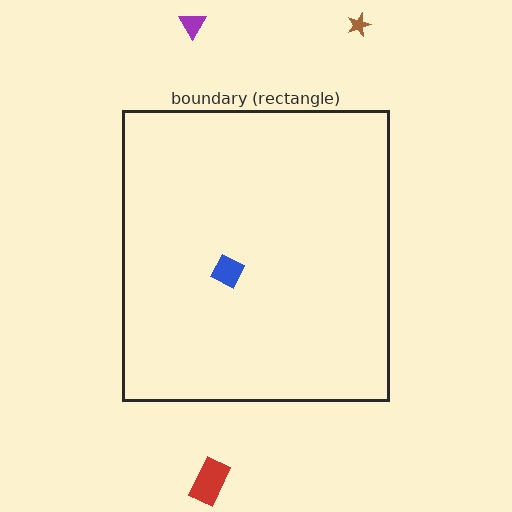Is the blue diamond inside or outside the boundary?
Inside.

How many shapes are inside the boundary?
1 inside, 3 outside.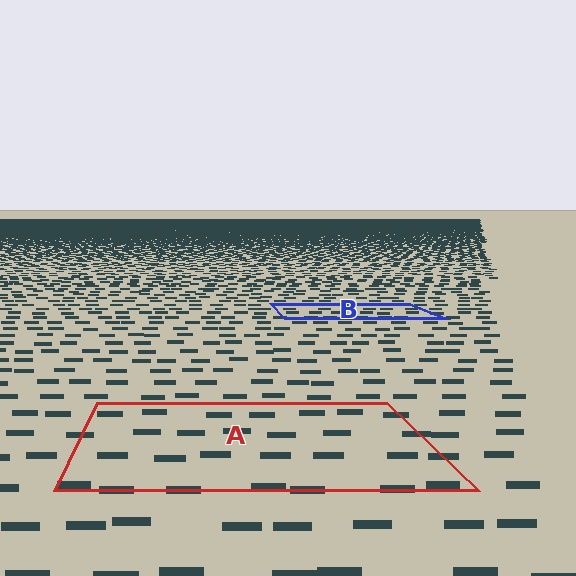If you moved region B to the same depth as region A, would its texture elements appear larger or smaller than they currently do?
They would appear larger. At a closer depth, the same texture elements are projected at a bigger on-screen size.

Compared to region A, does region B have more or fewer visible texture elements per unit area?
Region B has more texture elements per unit area — they are packed more densely because it is farther away.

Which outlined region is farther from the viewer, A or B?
Region B is farther from the viewer — the texture elements inside it appear smaller and more densely packed.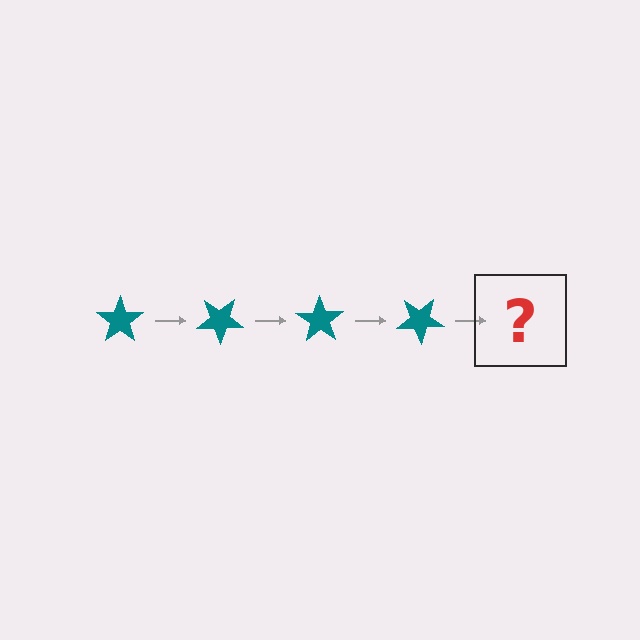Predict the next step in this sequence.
The next step is a teal star rotated 140 degrees.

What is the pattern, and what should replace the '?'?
The pattern is that the star rotates 35 degrees each step. The '?' should be a teal star rotated 140 degrees.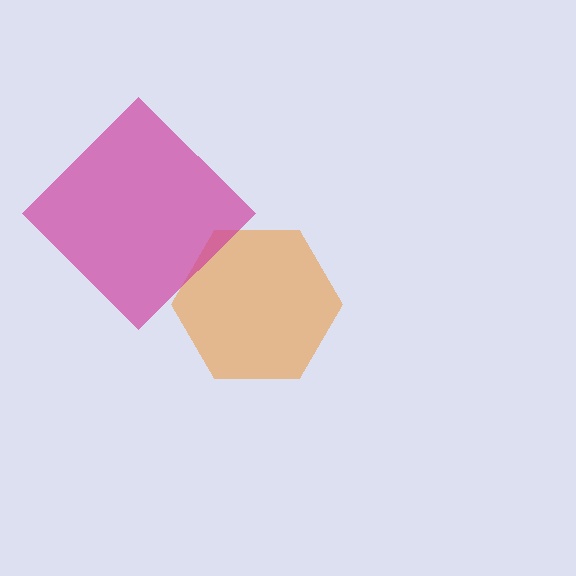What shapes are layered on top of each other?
The layered shapes are: an orange hexagon, a magenta diamond.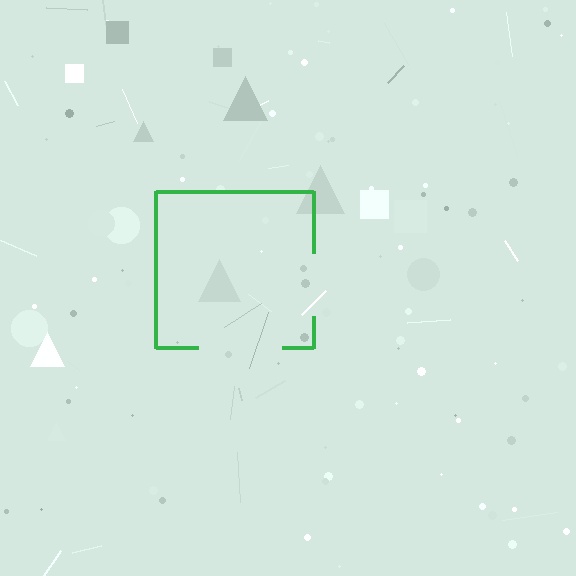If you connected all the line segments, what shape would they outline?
They would outline a square.